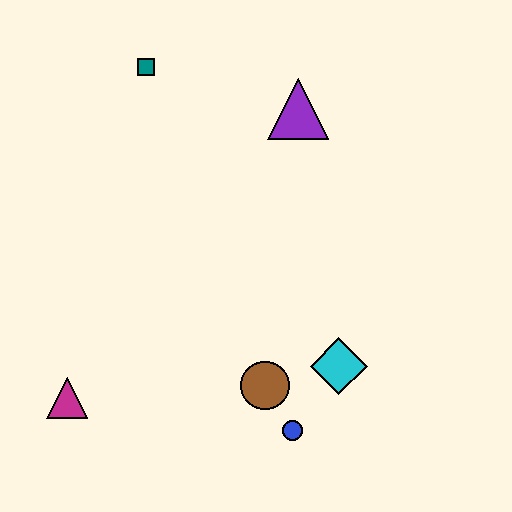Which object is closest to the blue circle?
The brown circle is closest to the blue circle.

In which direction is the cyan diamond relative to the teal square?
The cyan diamond is below the teal square.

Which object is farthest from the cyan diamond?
The teal square is farthest from the cyan diamond.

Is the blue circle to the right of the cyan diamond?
No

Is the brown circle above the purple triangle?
No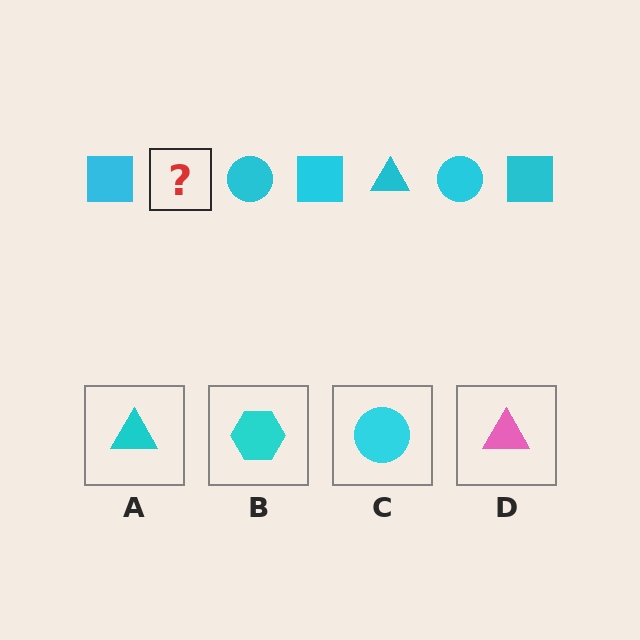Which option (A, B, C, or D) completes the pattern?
A.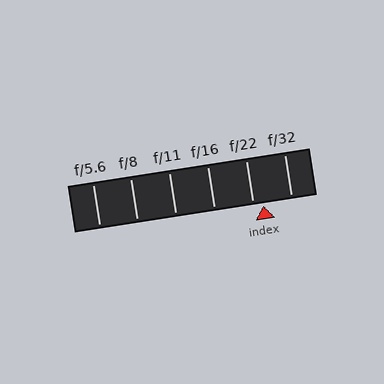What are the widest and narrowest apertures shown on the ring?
The widest aperture shown is f/5.6 and the narrowest is f/32.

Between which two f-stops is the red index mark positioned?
The index mark is between f/22 and f/32.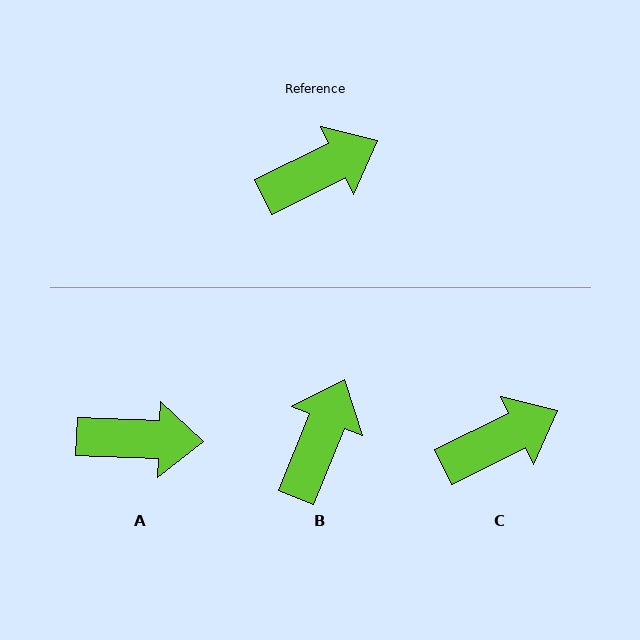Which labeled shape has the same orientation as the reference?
C.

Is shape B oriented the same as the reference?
No, it is off by about 42 degrees.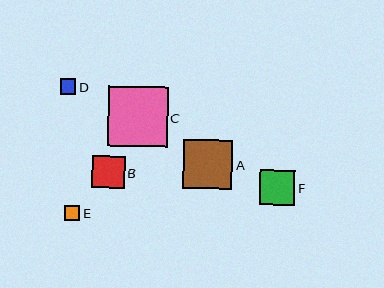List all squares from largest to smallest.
From largest to smallest: C, A, F, B, E, D.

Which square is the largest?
Square C is the largest with a size of approximately 59 pixels.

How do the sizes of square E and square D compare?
Square E and square D are approximately the same size.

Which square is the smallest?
Square D is the smallest with a size of approximately 15 pixels.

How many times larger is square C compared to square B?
Square C is approximately 1.8 times the size of square B.